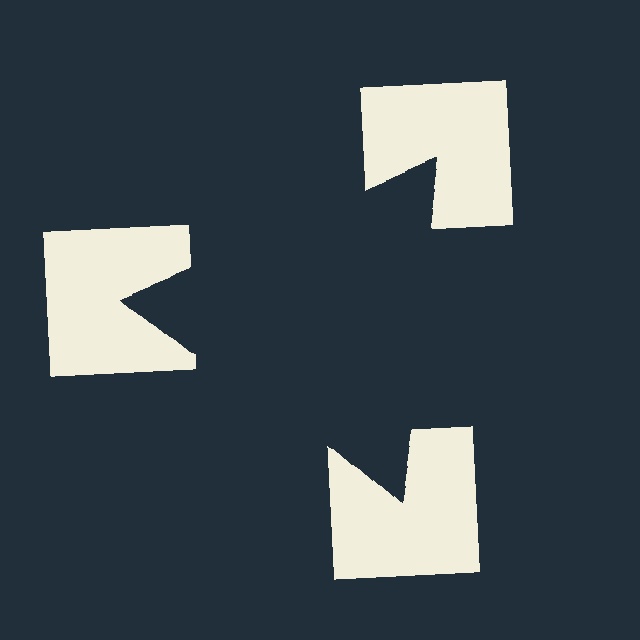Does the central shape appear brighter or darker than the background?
It typically appears slightly darker than the background, even though no actual brightness change is drawn.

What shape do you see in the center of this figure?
An illusory triangle — its edges are inferred from the aligned wedge cuts in the notched squares, not physically drawn.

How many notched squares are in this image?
There are 3 — one at each vertex of the illusory triangle.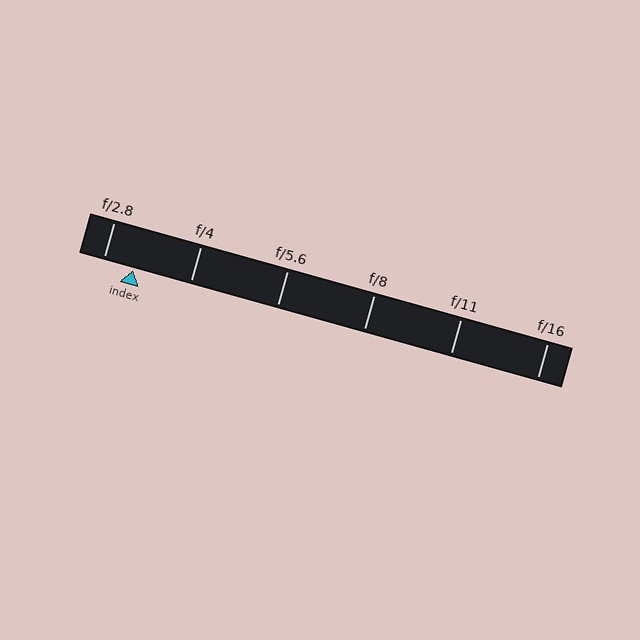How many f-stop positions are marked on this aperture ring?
There are 6 f-stop positions marked.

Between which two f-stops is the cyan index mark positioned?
The index mark is between f/2.8 and f/4.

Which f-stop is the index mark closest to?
The index mark is closest to f/2.8.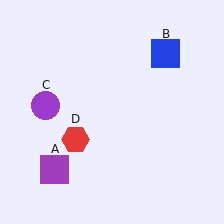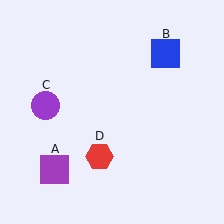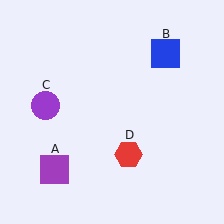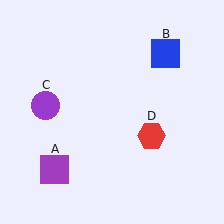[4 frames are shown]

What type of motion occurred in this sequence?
The red hexagon (object D) rotated counterclockwise around the center of the scene.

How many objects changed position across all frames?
1 object changed position: red hexagon (object D).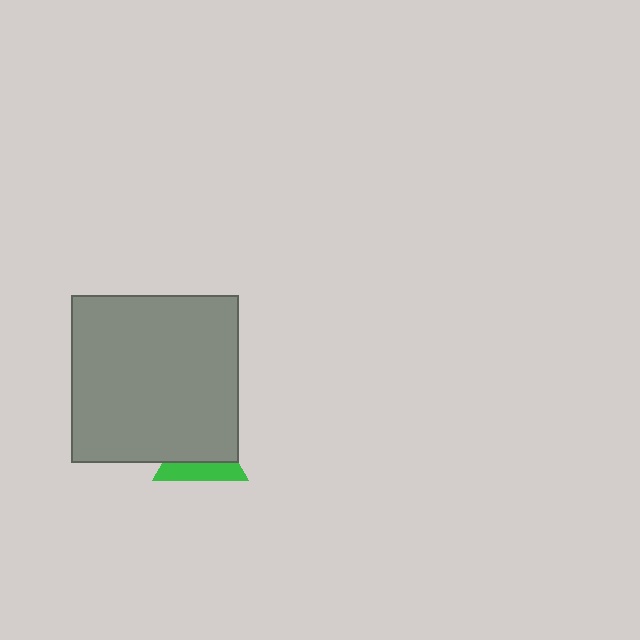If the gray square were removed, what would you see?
You would see the complete green triangle.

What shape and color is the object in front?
The object in front is a gray square.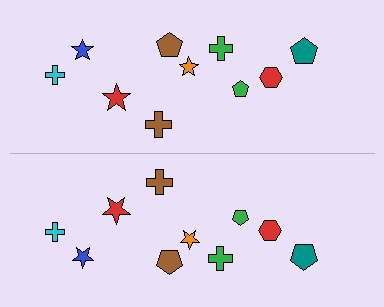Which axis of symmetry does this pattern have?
The pattern has a horizontal axis of symmetry running through the center of the image.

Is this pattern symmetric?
Yes, this pattern has bilateral (reflection) symmetry.